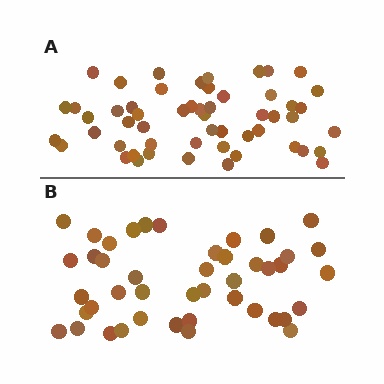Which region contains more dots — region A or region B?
Region A (the top region) has more dots.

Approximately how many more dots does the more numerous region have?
Region A has roughly 10 or so more dots than region B.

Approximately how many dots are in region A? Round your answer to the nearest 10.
About 50 dots. (The exact count is 54, which rounds to 50.)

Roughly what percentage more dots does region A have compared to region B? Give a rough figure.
About 25% more.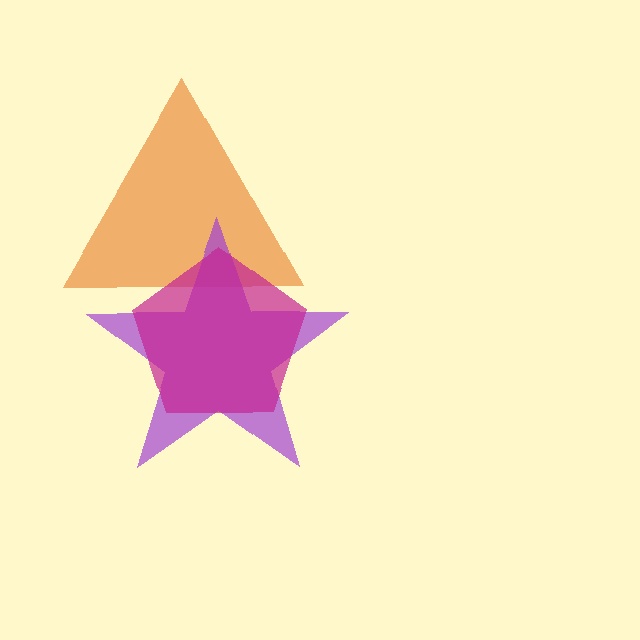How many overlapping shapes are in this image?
There are 3 overlapping shapes in the image.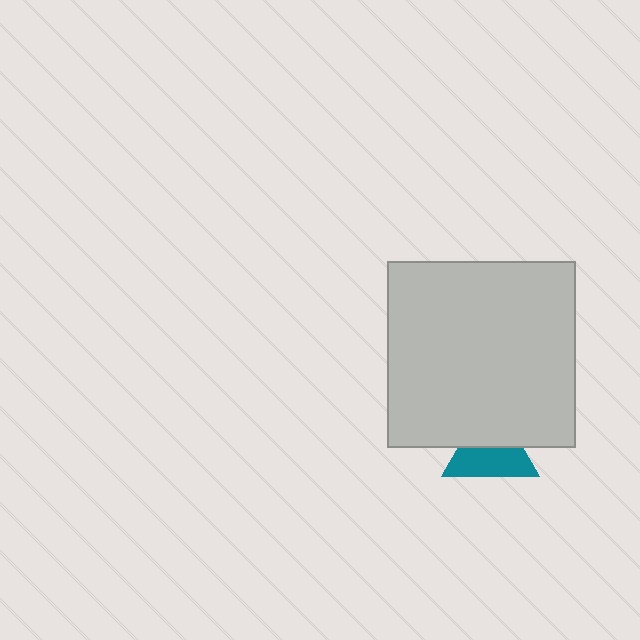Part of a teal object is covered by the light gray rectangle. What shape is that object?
It is a triangle.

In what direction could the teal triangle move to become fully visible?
The teal triangle could move down. That would shift it out from behind the light gray rectangle entirely.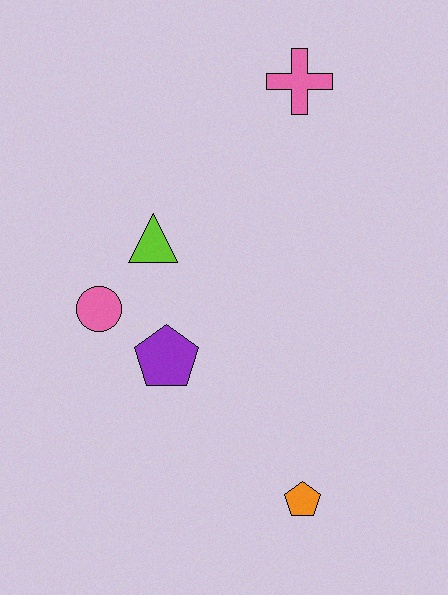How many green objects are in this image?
There are no green objects.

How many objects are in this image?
There are 5 objects.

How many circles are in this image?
There is 1 circle.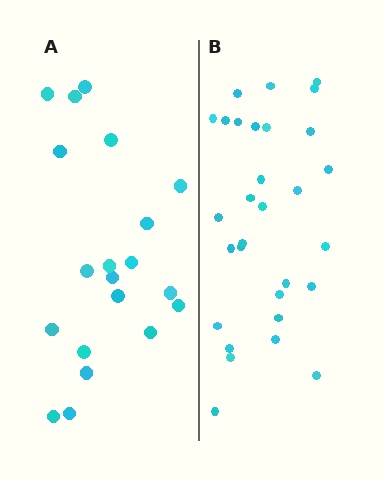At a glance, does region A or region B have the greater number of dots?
Region B (the right region) has more dots.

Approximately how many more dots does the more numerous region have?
Region B has roughly 10 or so more dots than region A.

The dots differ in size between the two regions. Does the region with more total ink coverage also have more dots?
No. Region A has more total ink coverage because its dots are larger, but region B actually contains more individual dots. Total area can be misleading — the number of items is what matters here.